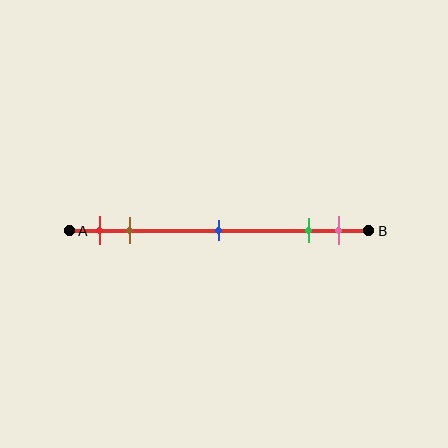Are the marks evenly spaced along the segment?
No, the marks are not evenly spaced.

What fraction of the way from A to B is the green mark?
The green mark is approximately 80% (0.8) of the way from A to B.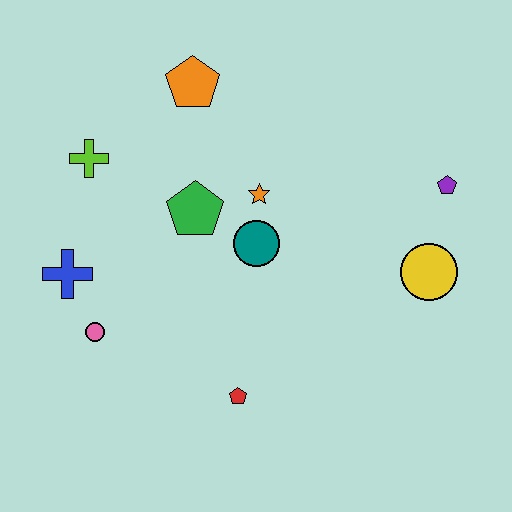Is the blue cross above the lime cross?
No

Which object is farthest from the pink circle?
The purple pentagon is farthest from the pink circle.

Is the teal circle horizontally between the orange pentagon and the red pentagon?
No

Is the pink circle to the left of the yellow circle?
Yes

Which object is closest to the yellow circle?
The purple pentagon is closest to the yellow circle.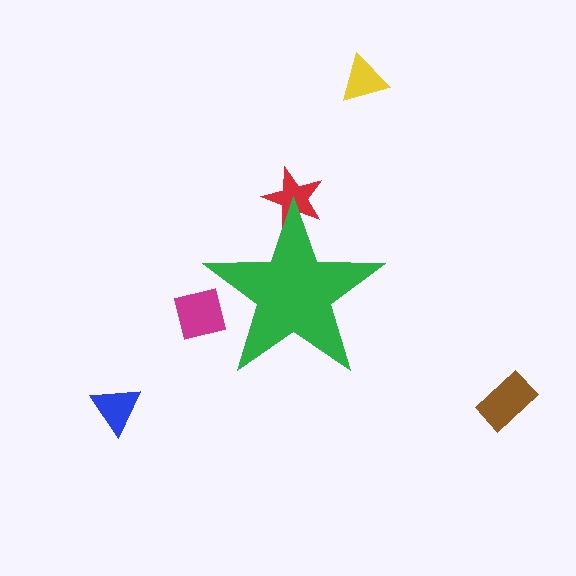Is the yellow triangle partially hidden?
No, the yellow triangle is fully visible.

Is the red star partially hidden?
Yes, the red star is partially hidden behind the green star.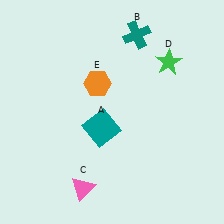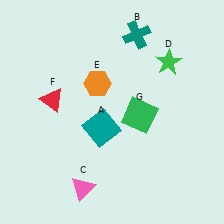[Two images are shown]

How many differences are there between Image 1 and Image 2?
There are 2 differences between the two images.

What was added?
A red triangle (F), a green square (G) were added in Image 2.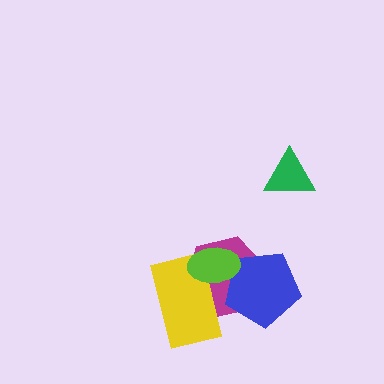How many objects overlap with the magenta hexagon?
3 objects overlap with the magenta hexagon.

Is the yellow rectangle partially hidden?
Yes, it is partially covered by another shape.